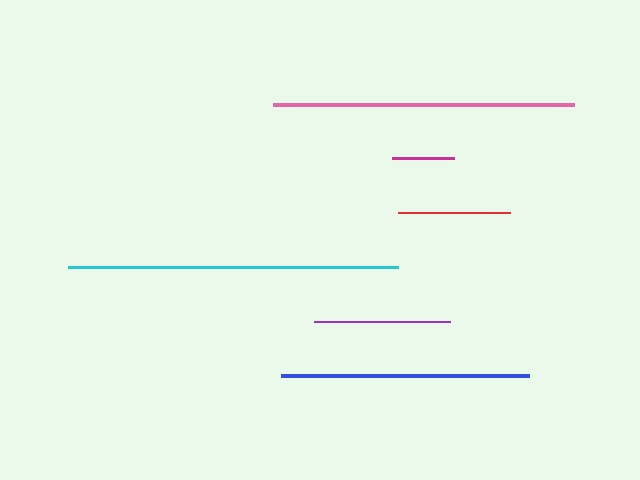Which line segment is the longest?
The cyan line is the longest at approximately 330 pixels.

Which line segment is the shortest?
The magenta line is the shortest at approximately 63 pixels.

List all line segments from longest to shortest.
From longest to shortest: cyan, pink, blue, purple, red, magenta.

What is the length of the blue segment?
The blue segment is approximately 248 pixels long.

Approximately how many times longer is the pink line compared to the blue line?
The pink line is approximately 1.2 times the length of the blue line.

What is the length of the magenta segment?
The magenta segment is approximately 63 pixels long.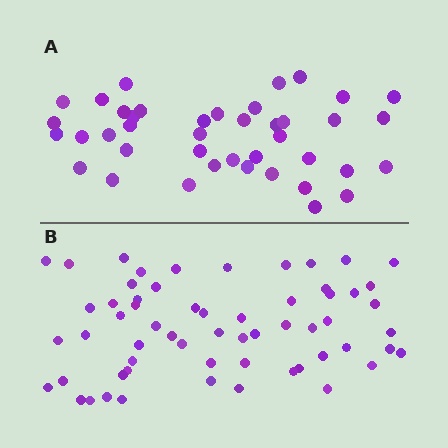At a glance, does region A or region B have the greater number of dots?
Region B (the bottom region) has more dots.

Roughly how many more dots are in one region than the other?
Region B has approximately 20 more dots than region A.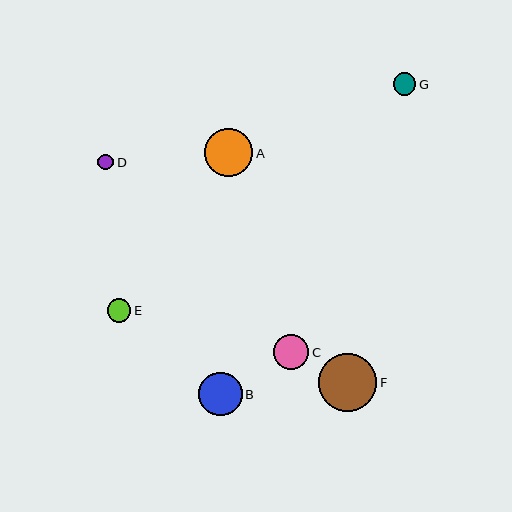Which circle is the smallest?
Circle D is the smallest with a size of approximately 16 pixels.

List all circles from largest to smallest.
From largest to smallest: F, A, B, C, E, G, D.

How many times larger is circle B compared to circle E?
Circle B is approximately 1.8 times the size of circle E.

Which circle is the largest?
Circle F is the largest with a size of approximately 58 pixels.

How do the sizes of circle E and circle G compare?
Circle E and circle G are approximately the same size.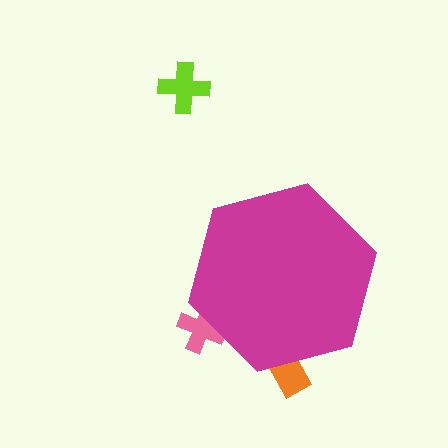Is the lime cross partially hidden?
No, the lime cross is fully visible.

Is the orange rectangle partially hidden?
Yes, the orange rectangle is partially hidden behind the magenta hexagon.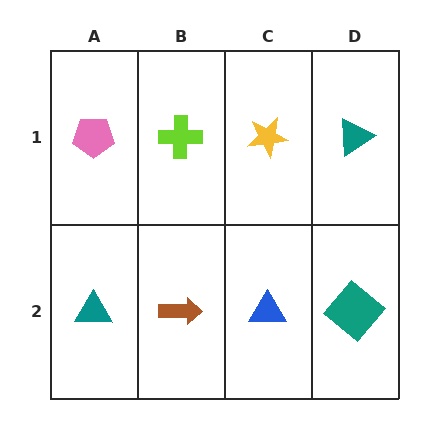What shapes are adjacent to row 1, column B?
A brown arrow (row 2, column B), a pink pentagon (row 1, column A), a yellow star (row 1, column C).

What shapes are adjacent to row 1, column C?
A blue triangle (row 2, column C), a lime cross (row 1, column B), a teal triangle (row 1, column D).